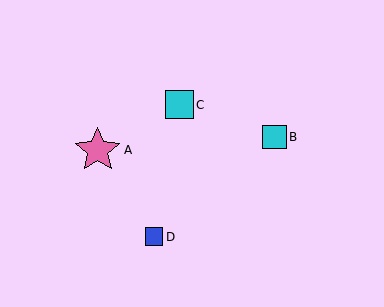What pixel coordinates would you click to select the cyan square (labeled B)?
Click at (274, 137) to select the cyan square B.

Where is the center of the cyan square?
The center of the cyan square is at (274, 137).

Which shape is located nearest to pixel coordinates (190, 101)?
The cyan square (labeled C) at (180, 105) is nearest to that location.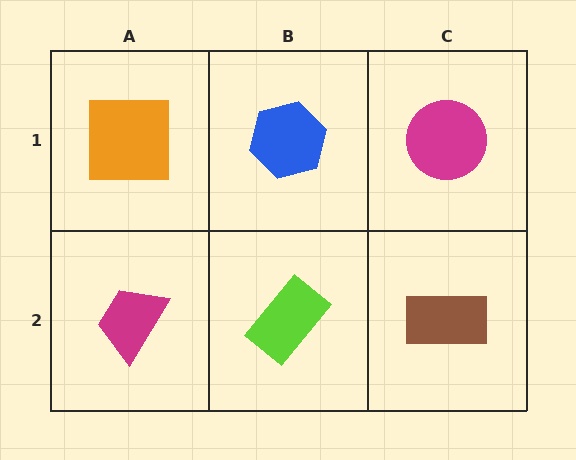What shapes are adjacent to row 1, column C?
A brown rectangle (row 2, column C), a blue hexagon (row 1, column B).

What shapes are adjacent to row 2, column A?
An orange square (row 1, column A), a lime rectangle (row 2, column B).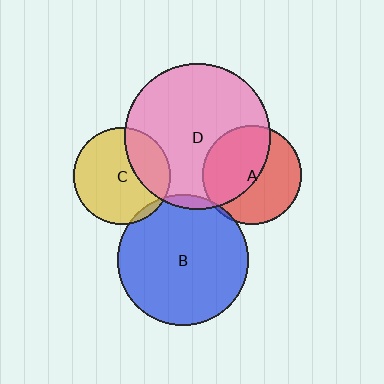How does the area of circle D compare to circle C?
Approximately 2.3 times.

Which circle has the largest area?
Circle D (pink).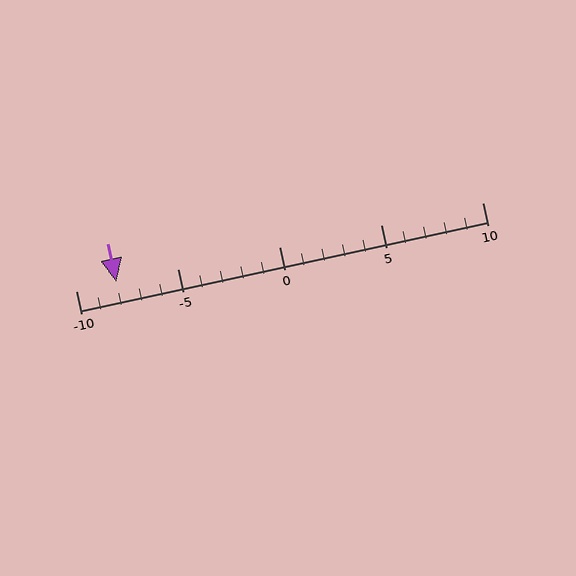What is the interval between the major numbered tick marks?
The major tick marks are spaced 5 units apart.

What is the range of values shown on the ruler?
The ruler shows values from -10 to 10.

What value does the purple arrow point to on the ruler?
The purple arrow points to approximately -8.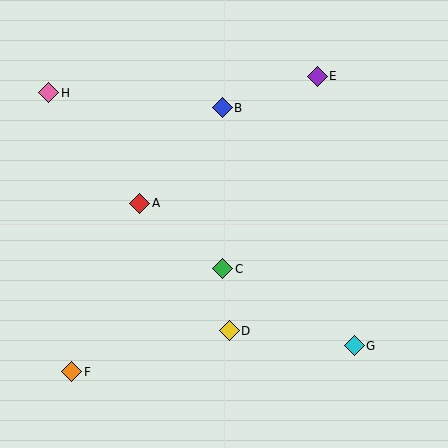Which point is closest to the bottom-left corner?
Point F is closest to the bottom-left corner.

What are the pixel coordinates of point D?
Point D is at (229, 331).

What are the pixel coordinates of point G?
Point G is at (354, 346).